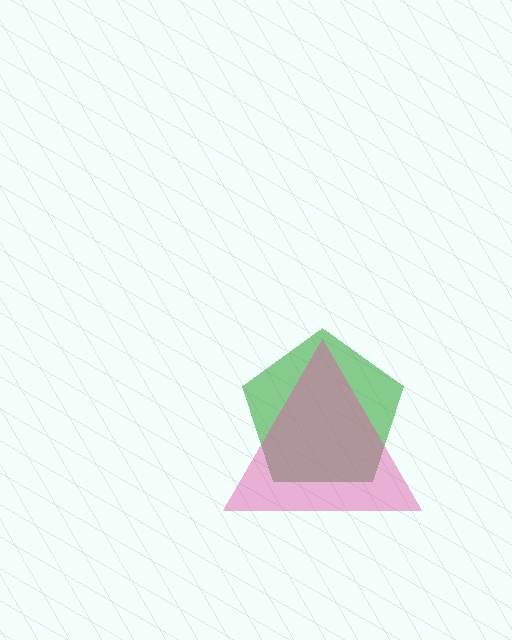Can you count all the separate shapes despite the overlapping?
Yes, there are 2 separate shapes.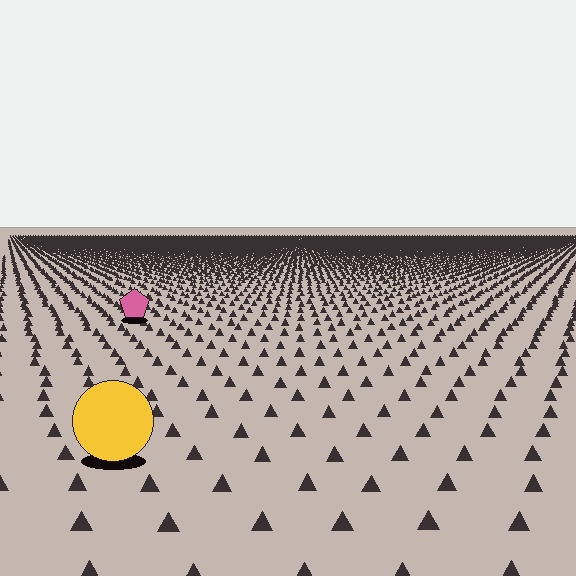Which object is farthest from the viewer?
The pink pentagon is farthest from the viewer. It appears smaller and the ground texture around it is denser.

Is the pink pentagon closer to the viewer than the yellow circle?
No. The yellow circle is closer — you can tell from the texture gradient: the ground texture is coarser near it.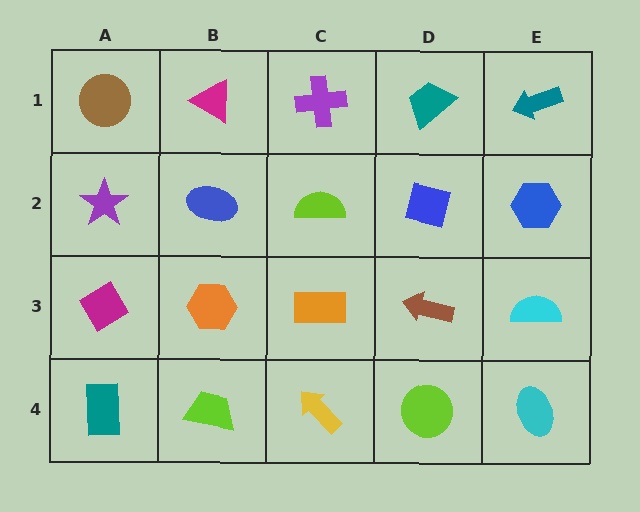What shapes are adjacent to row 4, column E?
A cyan semicircle (row 3, column E), a lime circle (row 4, column D).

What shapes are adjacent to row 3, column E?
A blue hexagon (row 2, column E), a cyan ellipse (row 4, column E), a brown arrow (row 3, column D).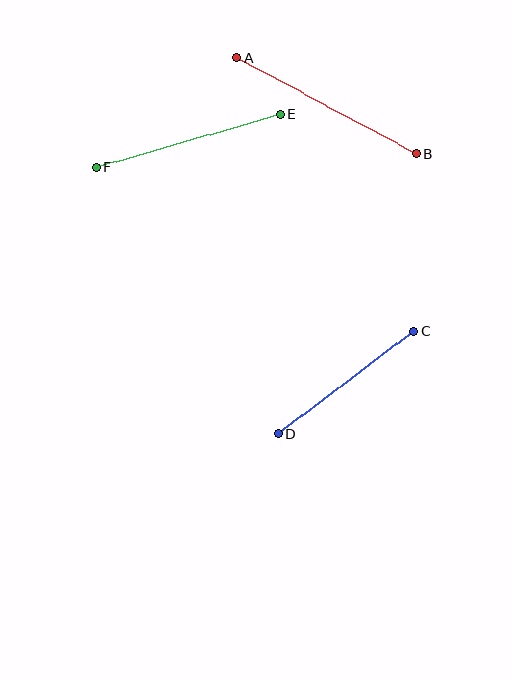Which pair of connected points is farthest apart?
Points A and B are farthest apart.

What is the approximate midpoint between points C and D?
The midpoint is at approximately (346, 383) pixels.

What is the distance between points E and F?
The distance is approximately 192 pixels.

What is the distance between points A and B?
The distance is approximately 204 pixels.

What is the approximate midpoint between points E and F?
The midpoint is at approximately (188, 141) pixels.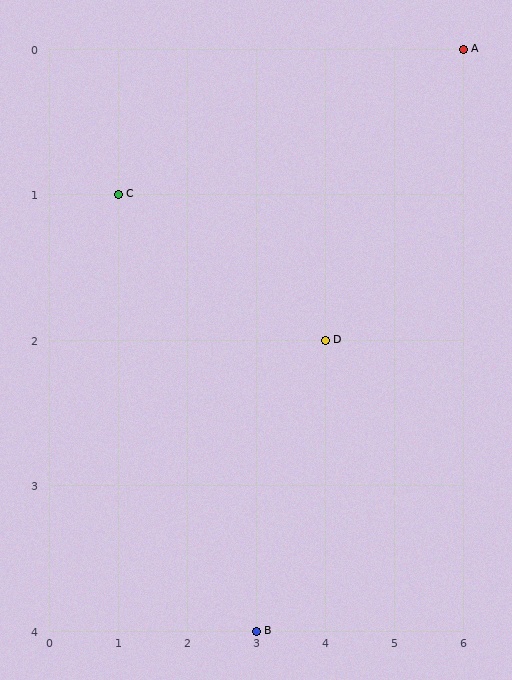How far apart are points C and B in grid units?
Points C and B are 2 columns and 3 rows apart (about 3.6 grid units diagonally).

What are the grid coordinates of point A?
Point A is at grid coordinates (6, 0).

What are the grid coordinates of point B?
Point B is at grid coordinates (3, 4).